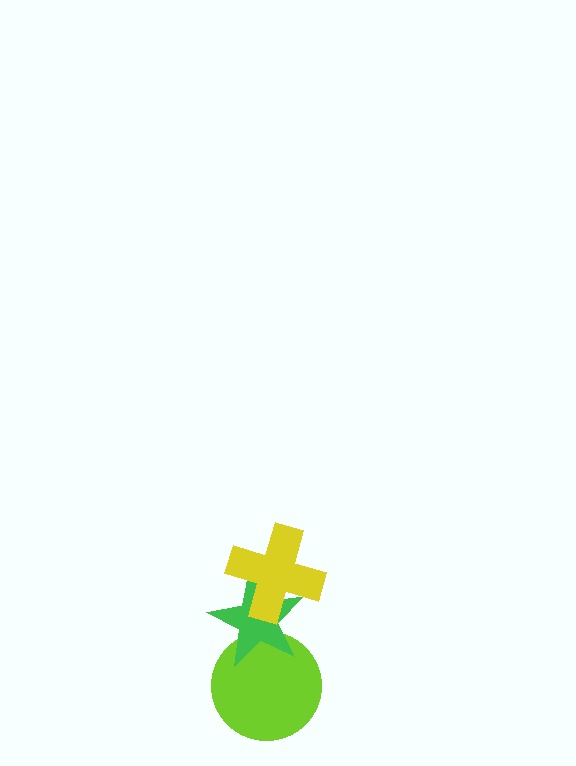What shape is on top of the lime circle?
The green star is on top of the lime circle.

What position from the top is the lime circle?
The lime circle is 3rd from the top.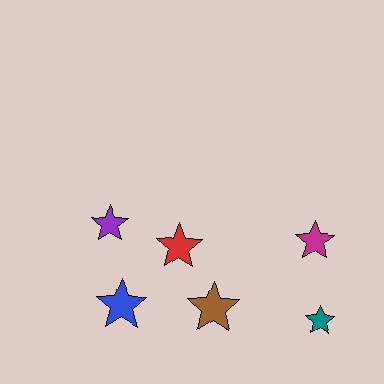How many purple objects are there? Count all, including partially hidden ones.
There is 1 purple object.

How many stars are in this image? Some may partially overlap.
There are 6 stars.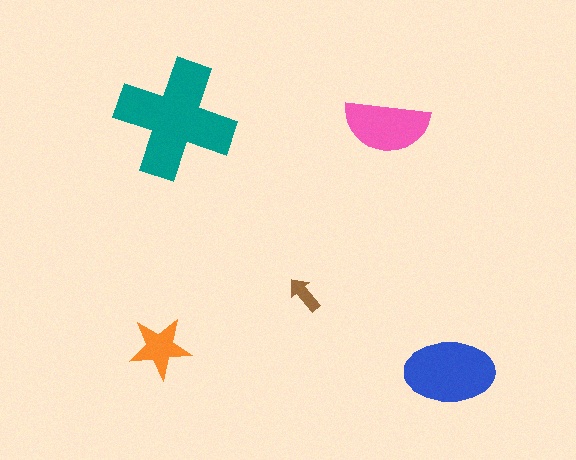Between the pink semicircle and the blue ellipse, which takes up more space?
The blue ellipse.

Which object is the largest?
The teal cross.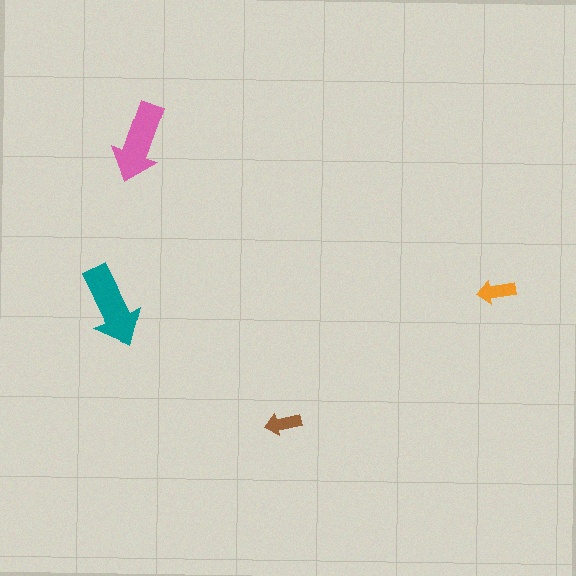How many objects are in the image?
There are 4 objects in the image.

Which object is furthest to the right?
The orange arrow is rightmost.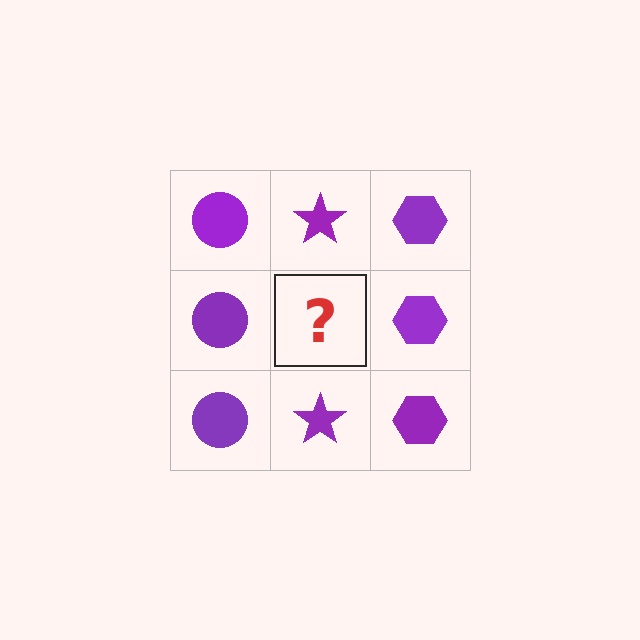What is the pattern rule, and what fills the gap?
The rule is that each column has a consistent shape. The gap should be filled with a purple star.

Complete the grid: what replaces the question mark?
The question mark should be replaced with a purple star.